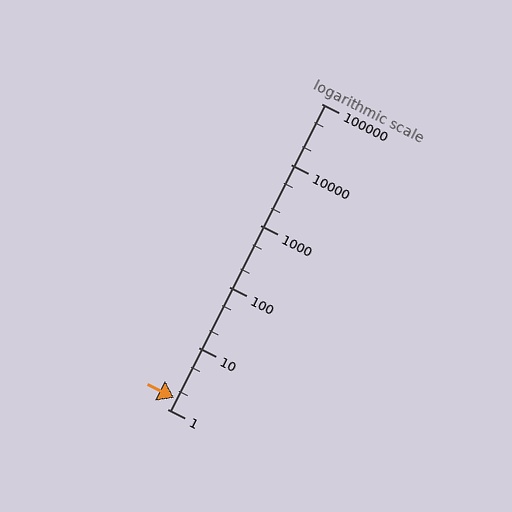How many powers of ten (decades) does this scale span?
The scale spans 5 decades, from 1 to 100000.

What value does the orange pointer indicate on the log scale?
The pointer indicates approximately 1.5.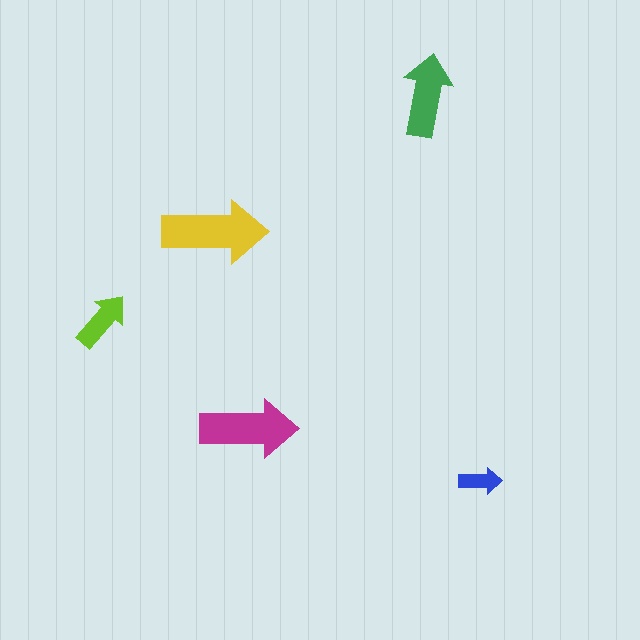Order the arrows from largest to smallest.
the yellow one, the magenta one, the green one, the lime one, the blue one.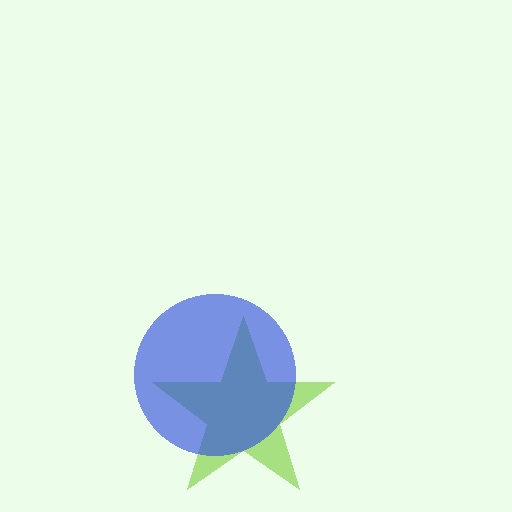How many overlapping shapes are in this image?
There are 2 overlapping shapes in the image.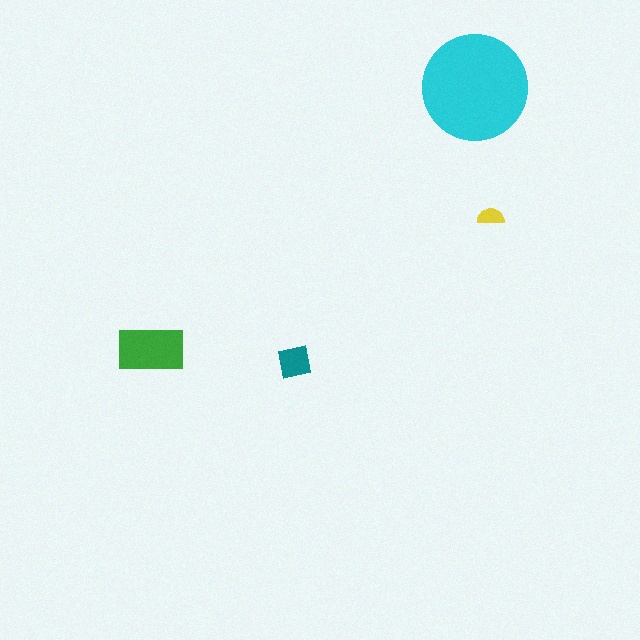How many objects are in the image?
There are 4 objects in the image.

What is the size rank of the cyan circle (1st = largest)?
1st.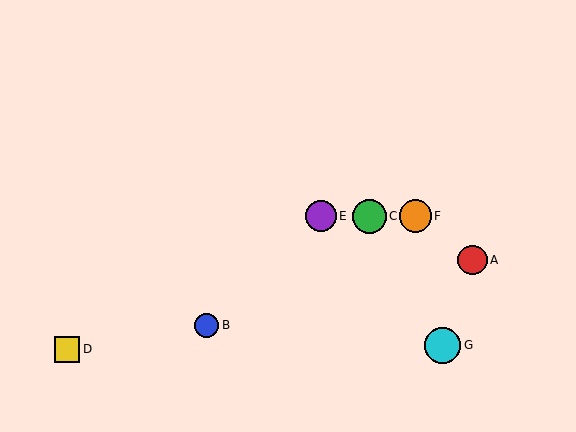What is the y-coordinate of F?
Object F is at y≈216.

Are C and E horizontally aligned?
Yes, both are at y≈216.